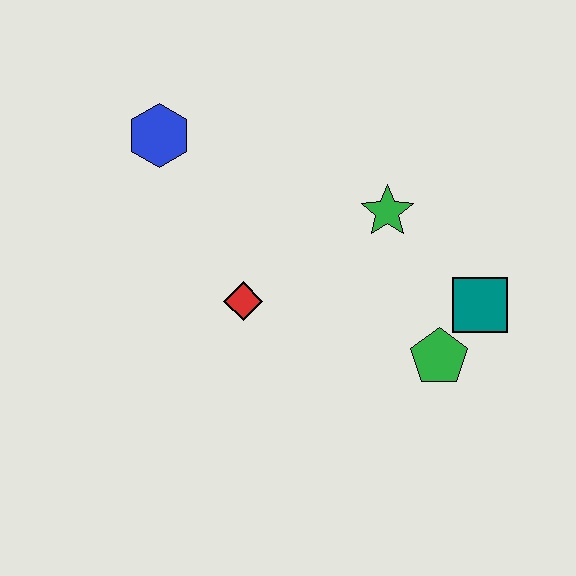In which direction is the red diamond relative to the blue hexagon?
The red diamond is below the blue hexagon.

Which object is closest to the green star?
The teal square is closest to the green star.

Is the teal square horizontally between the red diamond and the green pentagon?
No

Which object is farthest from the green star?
The blue hexagon is farthest from the green star.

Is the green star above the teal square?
Yes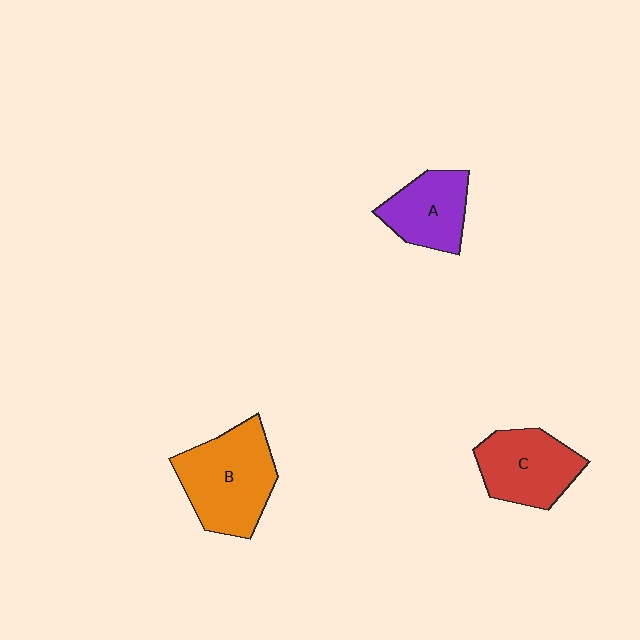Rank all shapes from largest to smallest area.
From largest to smallest: B (orange), C (red), A (purple).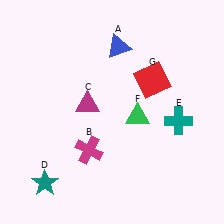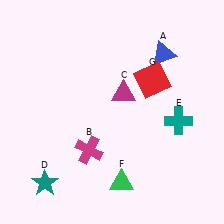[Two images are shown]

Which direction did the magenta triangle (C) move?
The magenta triangle (C) moved right.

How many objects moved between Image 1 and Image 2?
3 objects moved between the two images.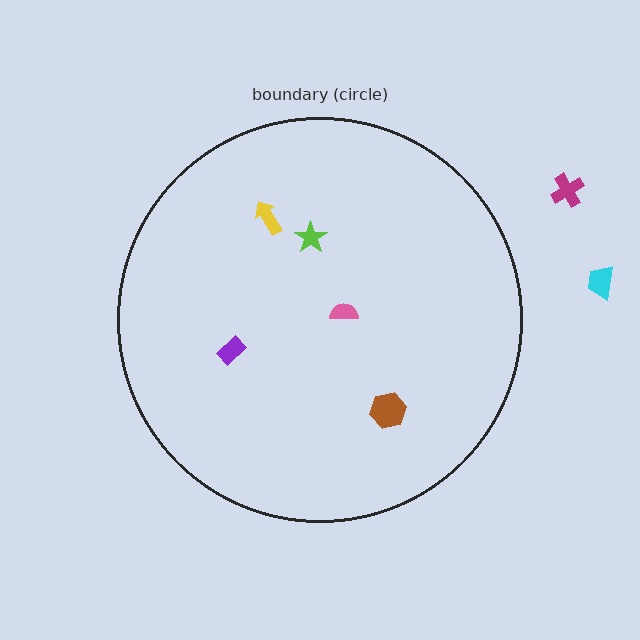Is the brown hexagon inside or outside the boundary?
Inside.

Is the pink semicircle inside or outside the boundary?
Inside.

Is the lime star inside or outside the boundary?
Inside.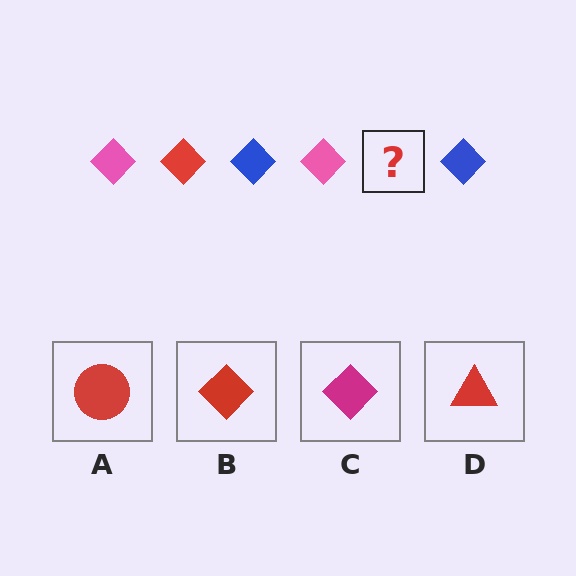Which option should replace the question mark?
Option B.